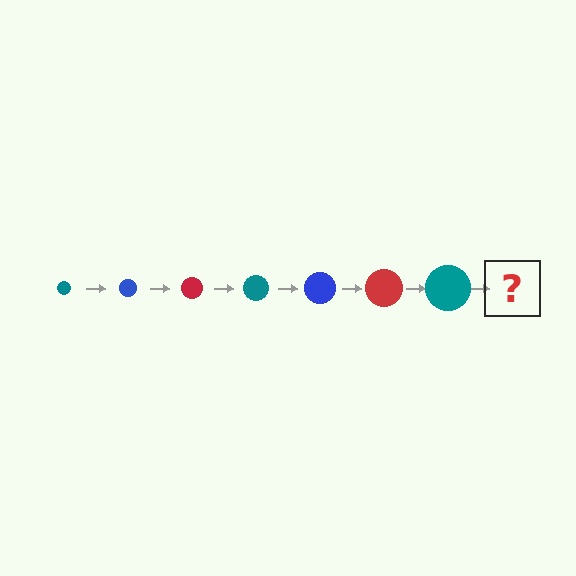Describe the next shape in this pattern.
It should be a blue circle, larger than the previous one.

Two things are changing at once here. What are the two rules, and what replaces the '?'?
The two rules are that the circle grows larger each step and the color cycles through teal, blue, and red. The '?' should be a blue circle, larger than the previous one.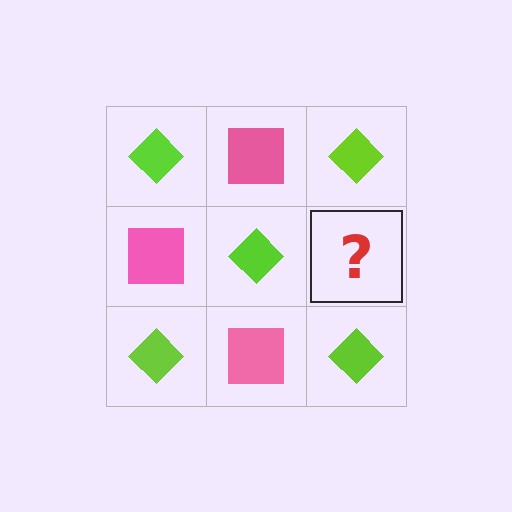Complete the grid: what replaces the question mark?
The question mark should be replaced with a pink square.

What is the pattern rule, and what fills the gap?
The rule is that it alternates lime diamond and pink square in a checkerboard pattern. The gap should be filled with a pink square.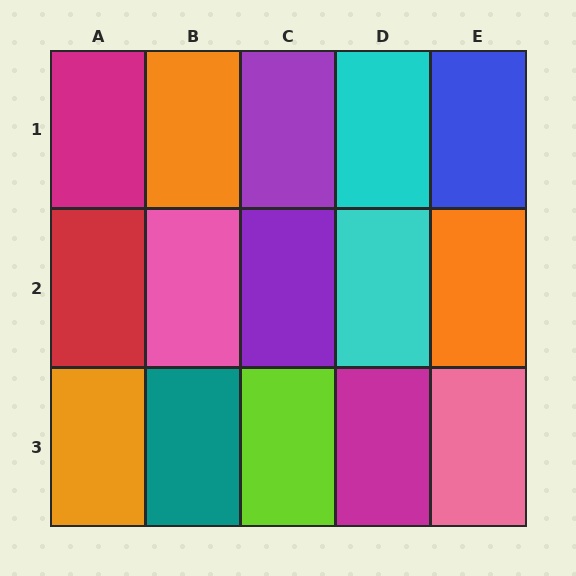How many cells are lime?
1 cell is lime.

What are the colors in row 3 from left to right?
Orange, teal, lime, magenta, pink.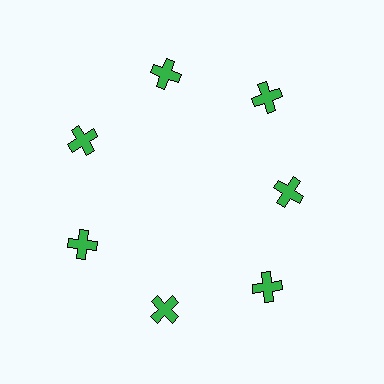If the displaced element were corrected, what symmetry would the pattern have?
It would have 7-fold rotational symmetry — the pattern would map onto itself every 51 degrees.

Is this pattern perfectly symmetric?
No. The 7 green crosses are arranged in a ring, but one element near the 3 o'clock position is pulled inward toward the center, breaking the 7-fold rotational symmetry.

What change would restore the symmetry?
The symmetry would be restored by moving it outward, back onto the ring so that all 7 crosses sit at equal angles and equal distance from the center.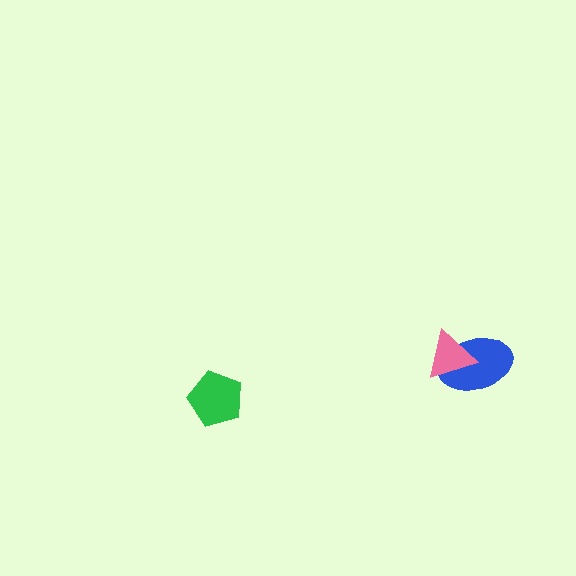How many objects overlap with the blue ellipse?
1 object overlaps with the blue ellipse.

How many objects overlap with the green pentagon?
0 objects overlap with the green pentagon.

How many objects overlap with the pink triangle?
1 object overlaps with the pink triangle.